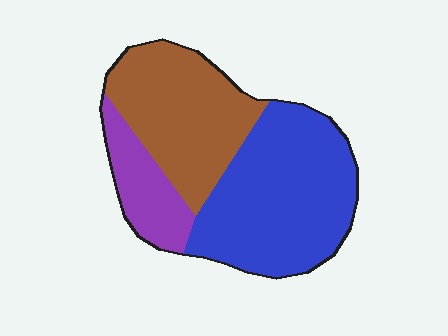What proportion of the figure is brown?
Brown covers 36% of the figure.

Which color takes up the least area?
Purple, at roughly 15%.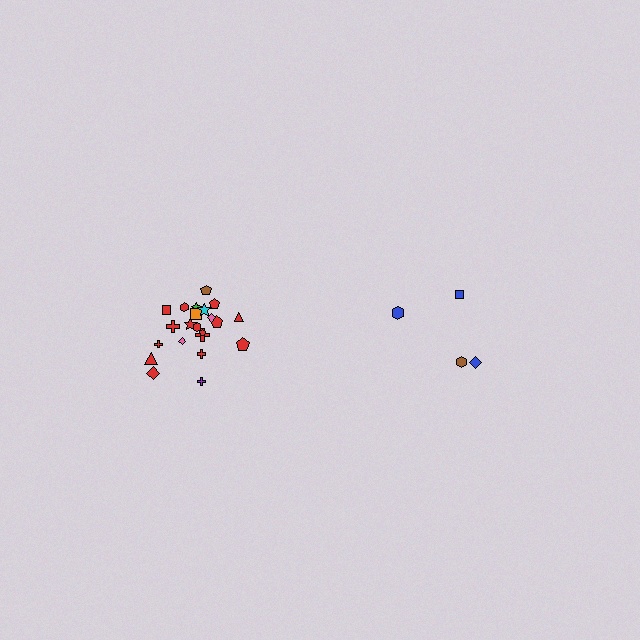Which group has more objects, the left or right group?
The left group.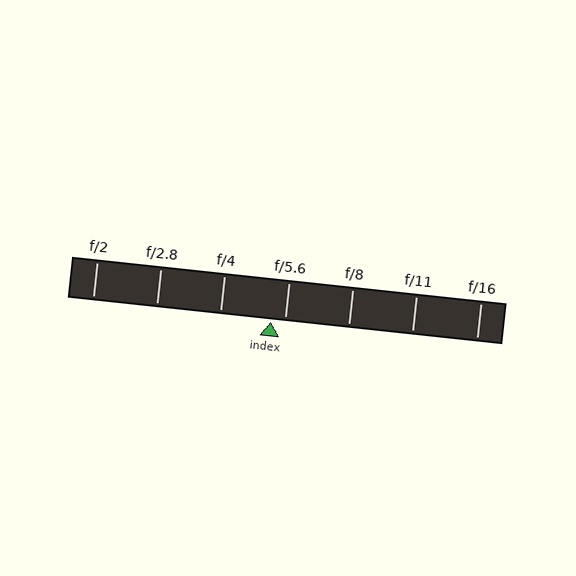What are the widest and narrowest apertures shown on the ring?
The widest aperture shown is f/2 and the narrowest is f/16.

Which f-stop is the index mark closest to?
The index mark is closest to f/5.6.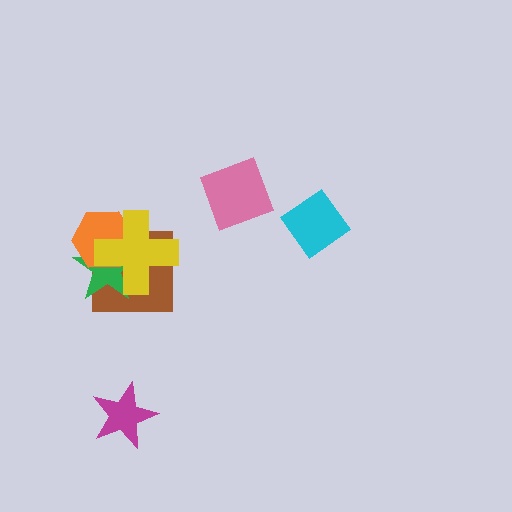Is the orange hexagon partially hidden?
Yes, it is partially covered by another shape.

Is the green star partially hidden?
Yes, it is partially covered by another shape.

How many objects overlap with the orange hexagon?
3 objects overlap with the orange hexagon.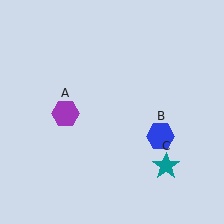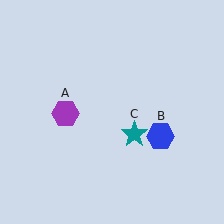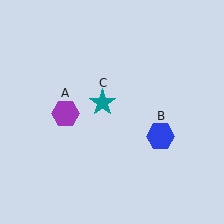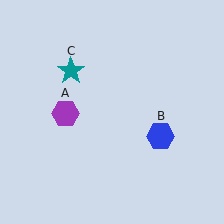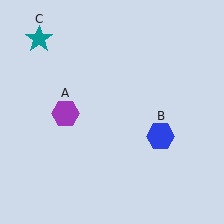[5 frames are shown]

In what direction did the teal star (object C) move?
The teal star (object C) moved up and to the left.